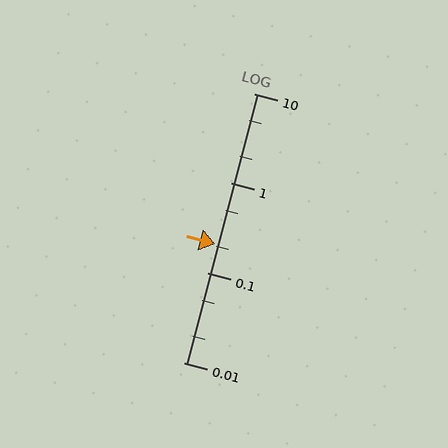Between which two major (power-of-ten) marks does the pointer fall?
The pointer is between 0.1 and 1.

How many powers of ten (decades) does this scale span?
The scale spans 3 decades, from 0.01 to 10.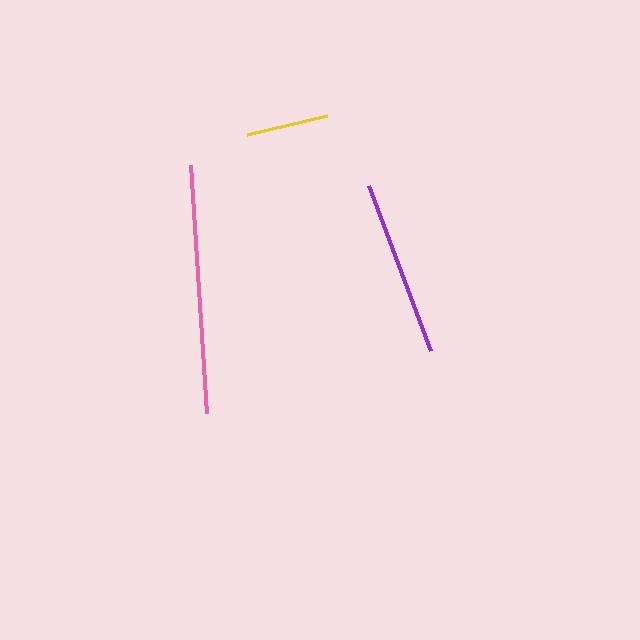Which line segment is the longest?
The pink line is the longest at approximately 249 pixels.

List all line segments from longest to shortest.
From longest to shortest: pink, purple, yellow.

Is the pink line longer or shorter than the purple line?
The pink line is longer than the purple line.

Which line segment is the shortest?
The yellow line is the shortest at approximately 83 pixels.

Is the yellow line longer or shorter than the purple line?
The purple line is longer than the yellow line.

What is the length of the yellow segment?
The yellow segment is approximately 83 pixels long.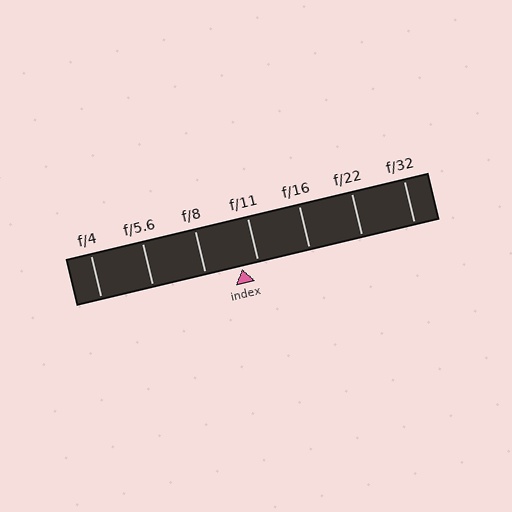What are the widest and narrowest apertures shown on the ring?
The widest aperture shown is f/4 and the narrowest is f/32.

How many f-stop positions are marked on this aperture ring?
There are 7 f-stop positions marked.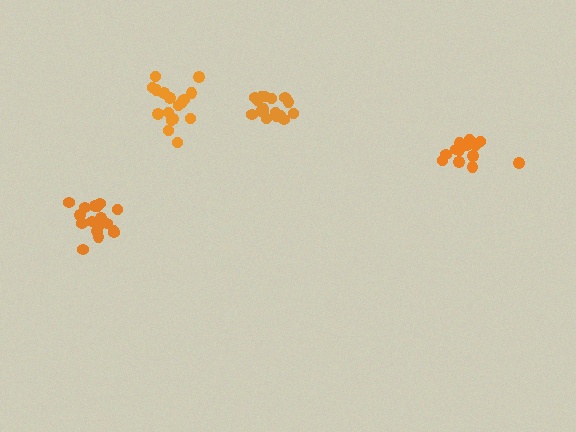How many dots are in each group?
Group 1: 17 dots, Group 2: 17 dots, Group 3: 19 dots, Group 4: 17 dots (70 total).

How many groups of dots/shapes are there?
There are 4 groups.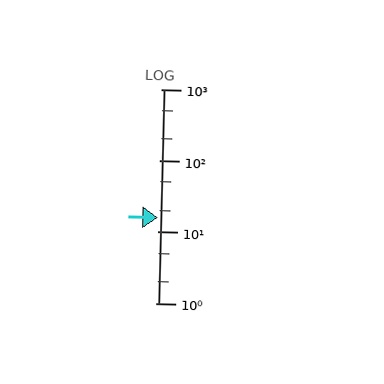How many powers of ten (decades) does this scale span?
The scale spans 3 decades, from 1 to 1000.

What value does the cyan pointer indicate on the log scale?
The pointer indicates approximately 16.